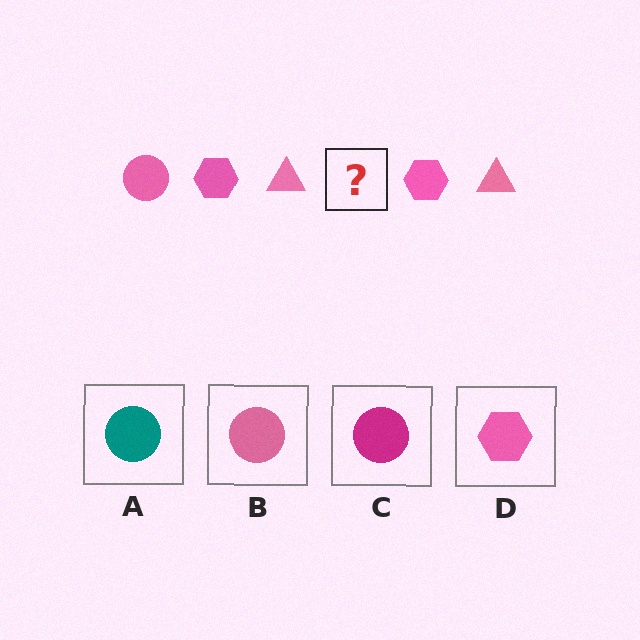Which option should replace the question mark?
Option B.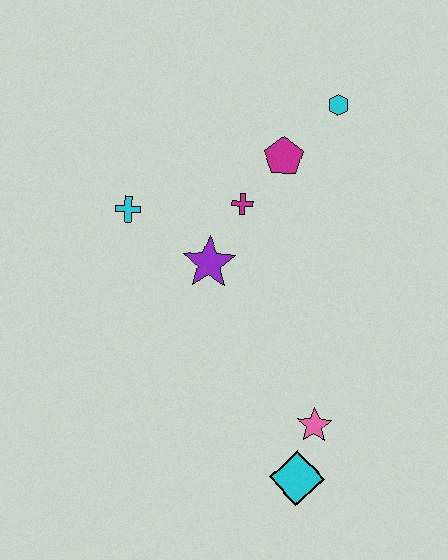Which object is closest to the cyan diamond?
The pink star is closest to the cyan diamond.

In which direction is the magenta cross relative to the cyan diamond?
The magenta cross is above the cyan diamond.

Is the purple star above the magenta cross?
No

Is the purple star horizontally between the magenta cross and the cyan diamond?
No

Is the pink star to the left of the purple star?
No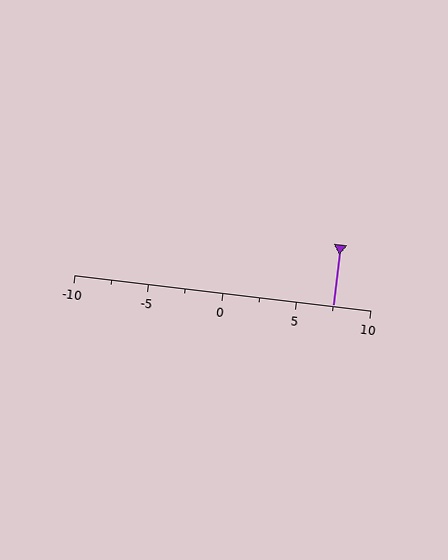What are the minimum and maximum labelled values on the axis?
The axis runs from -10 to 10.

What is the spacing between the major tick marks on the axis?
The major ticks are spaced 5 apart.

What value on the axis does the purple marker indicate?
The marker indicates approximately 7.5.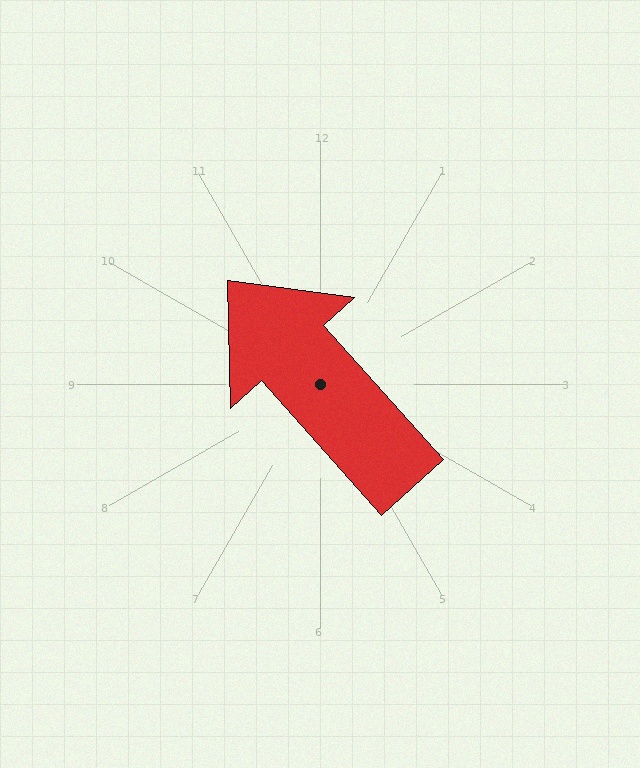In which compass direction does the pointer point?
Northwest.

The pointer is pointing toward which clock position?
Roughly 11 o'clock.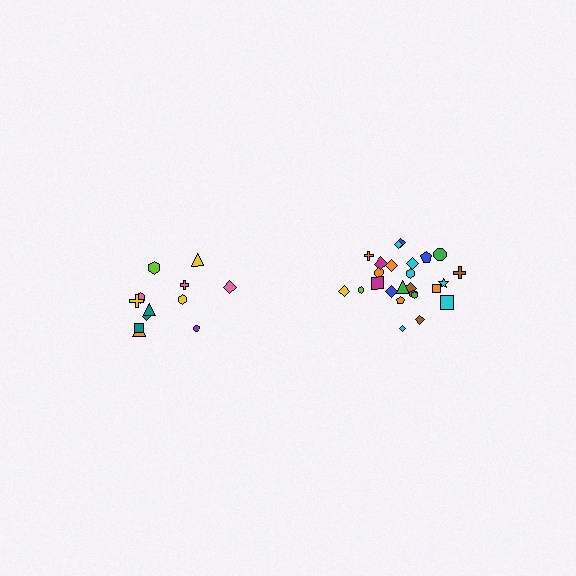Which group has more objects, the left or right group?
The right group.